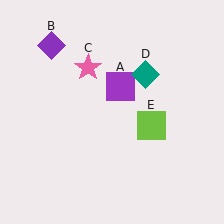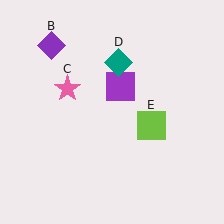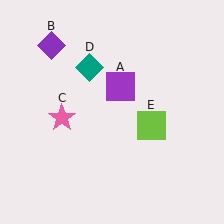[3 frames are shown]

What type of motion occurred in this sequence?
The pink star (object C), teal diamond (object D) rotated counterclockwise around the center of the scene.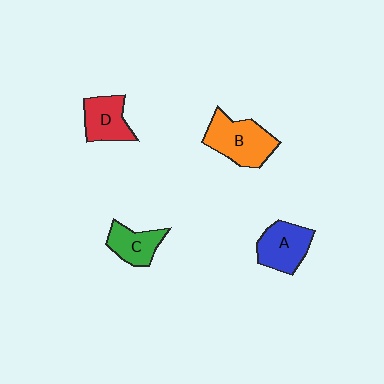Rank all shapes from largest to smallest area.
From largest to smallest: B (orange), A (blue), D (red), C (green).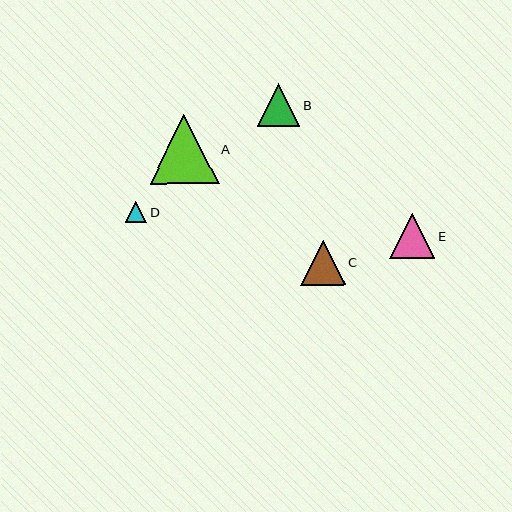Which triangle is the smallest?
Triangle D is the smallest with a size of approximately 21 pixels.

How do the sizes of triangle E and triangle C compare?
Triangle E and triangle C are approximately the same size.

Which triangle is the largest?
Triangle A is the largest with a size of approximately 68 pixels.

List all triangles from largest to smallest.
From largest to smallest: A, E, C, B, D.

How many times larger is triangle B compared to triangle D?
Triangle B is approximately 2.0 times the size of triangle D.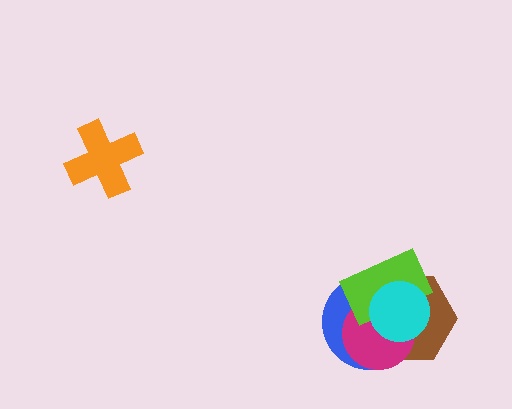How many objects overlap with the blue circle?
4 objects overlap with the blue circle.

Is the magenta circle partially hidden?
Yes, it is partially covered by another shape.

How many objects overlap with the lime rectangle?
4 objects overlap with the lime rectangle.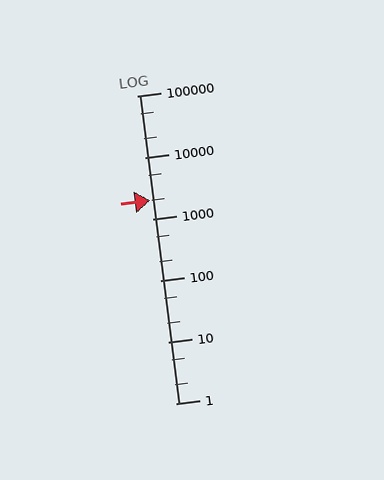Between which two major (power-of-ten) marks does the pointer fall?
The pointer is between 1000 and 10000.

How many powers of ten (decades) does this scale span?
The scale spans 5 decades, from 1 to 100000.